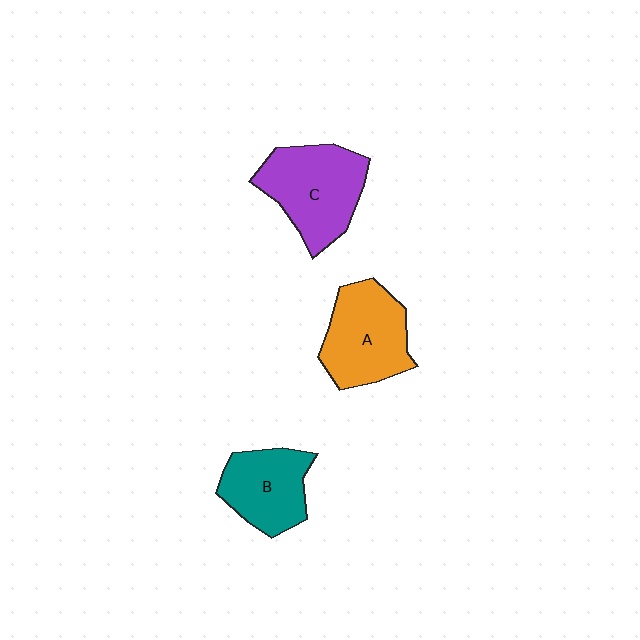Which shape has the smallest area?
Shape B (teal).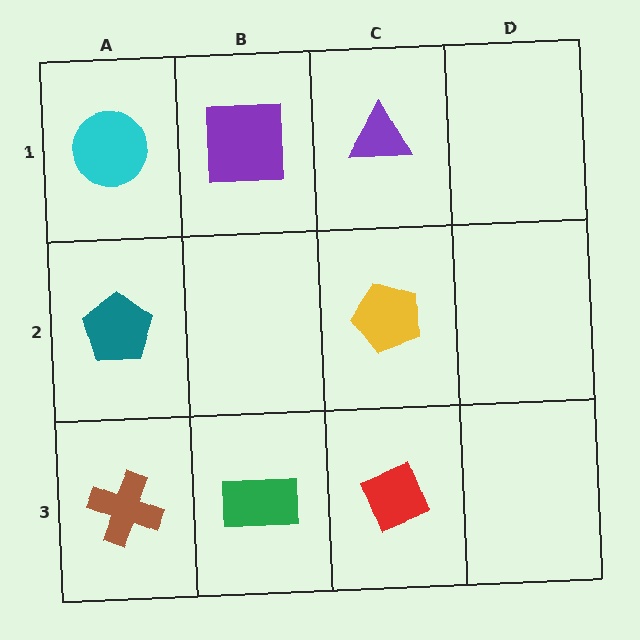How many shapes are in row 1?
3 shapes.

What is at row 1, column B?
A purple square.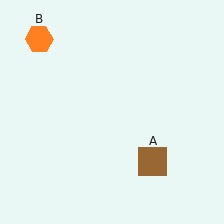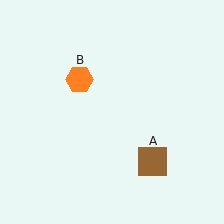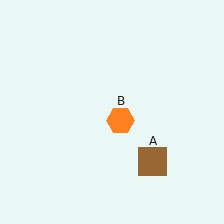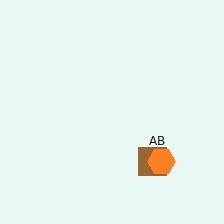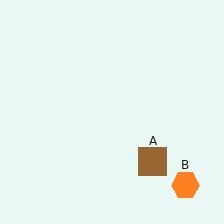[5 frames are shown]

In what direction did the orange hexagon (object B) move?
The orange hexagon (object B) moved down and to the right.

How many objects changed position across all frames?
1 object changed position: orange hexagon (object B).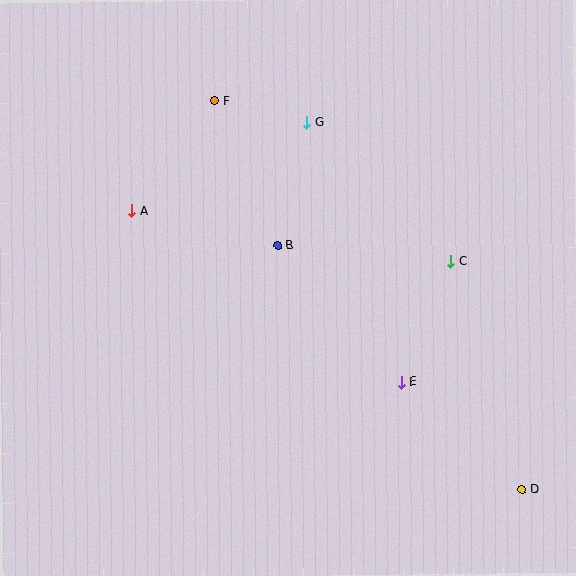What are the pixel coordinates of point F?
Point F is at (215, 101).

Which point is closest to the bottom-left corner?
Point A is closest to the bottom-left corner.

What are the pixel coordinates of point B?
Point B is at (278, 246).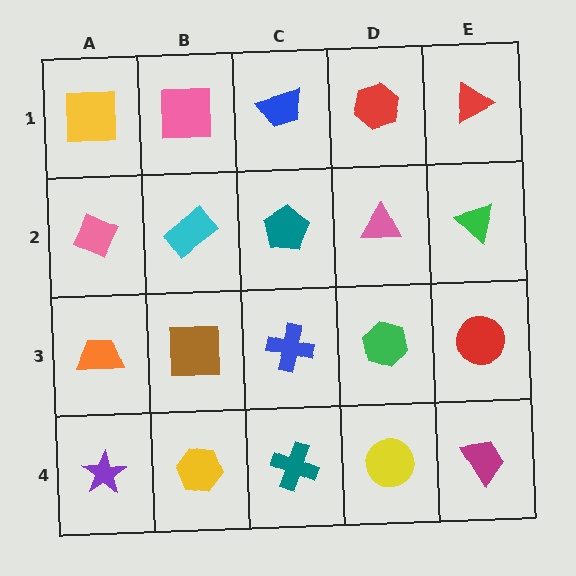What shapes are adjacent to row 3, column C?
A teal pentagon (row 2, column C), a teal cross (row 4, column C), a brown square (row 3, column B), a green hexagon (row 3, column D).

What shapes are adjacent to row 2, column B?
A pink square (row 1, column B), a brown square (row 3, column B), a pink diamond (row 2, column A), a teal pentagon (row 2, column C).